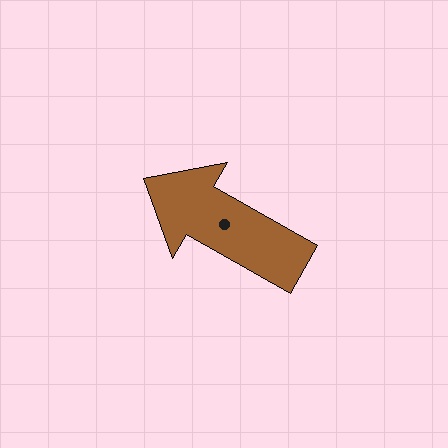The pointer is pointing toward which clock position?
Roughly 10 o'clock.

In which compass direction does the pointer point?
Northwest.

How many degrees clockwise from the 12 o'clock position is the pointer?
Approximately 300 degrees.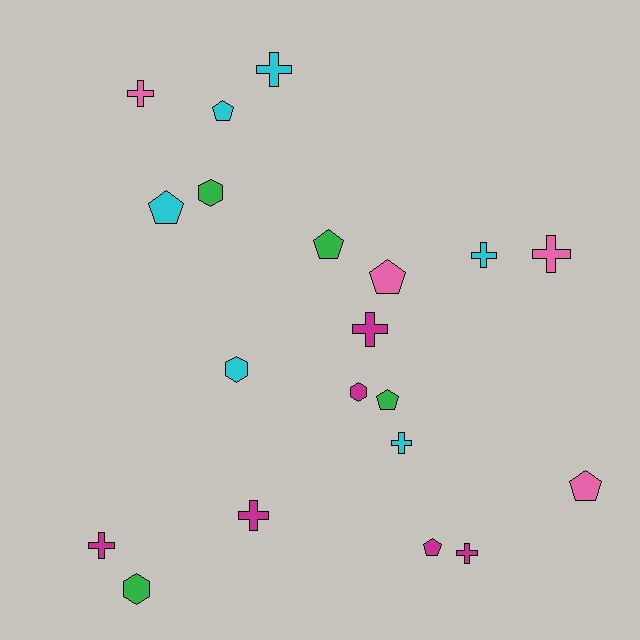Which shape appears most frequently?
Cross, with 9 objects.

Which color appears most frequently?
Magenta, with 6 objects.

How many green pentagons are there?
There are 2 green pentagons.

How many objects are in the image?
There are 20 objects.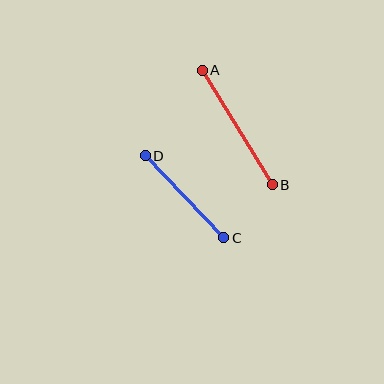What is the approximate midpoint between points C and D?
The midpoint is at approximately (185, 197) pixels.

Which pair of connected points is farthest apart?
Points A and B are farthest apart.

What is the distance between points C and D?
The distance is approximately 113 pixels.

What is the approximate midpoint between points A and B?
The midpoint is at approximately (237, 128) pixels.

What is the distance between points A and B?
The distance is approximately 135 pixels.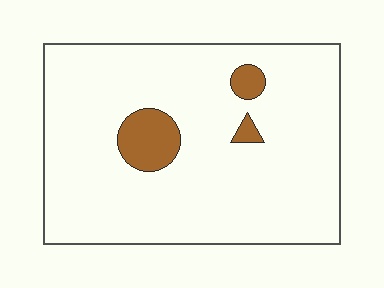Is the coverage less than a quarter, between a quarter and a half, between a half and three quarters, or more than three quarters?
Less than a quarter.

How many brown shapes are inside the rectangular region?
3.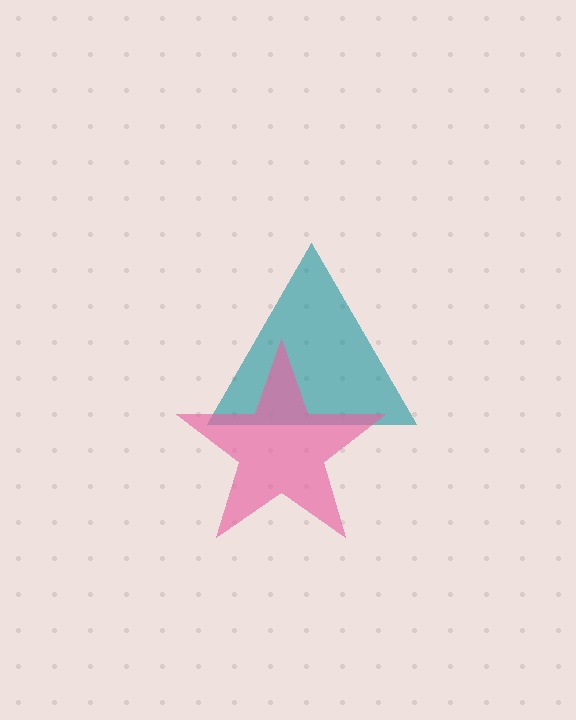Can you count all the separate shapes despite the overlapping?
Yes, there are 2 separate shapes.